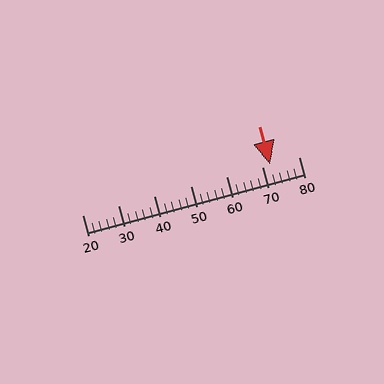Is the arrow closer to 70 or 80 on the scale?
The arrow is closer to 70.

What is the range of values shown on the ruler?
The ruler shows values from 20 to 80.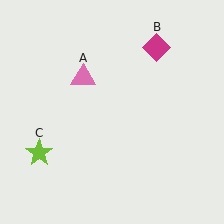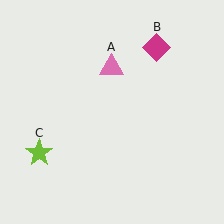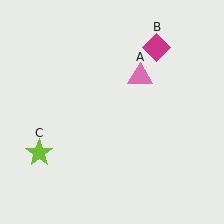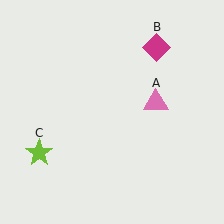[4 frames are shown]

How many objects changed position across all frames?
1 object changed position: pink triangle (object A).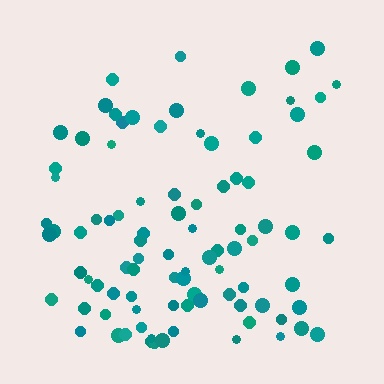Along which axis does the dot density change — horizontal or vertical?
Vertical.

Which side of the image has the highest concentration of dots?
The bottom.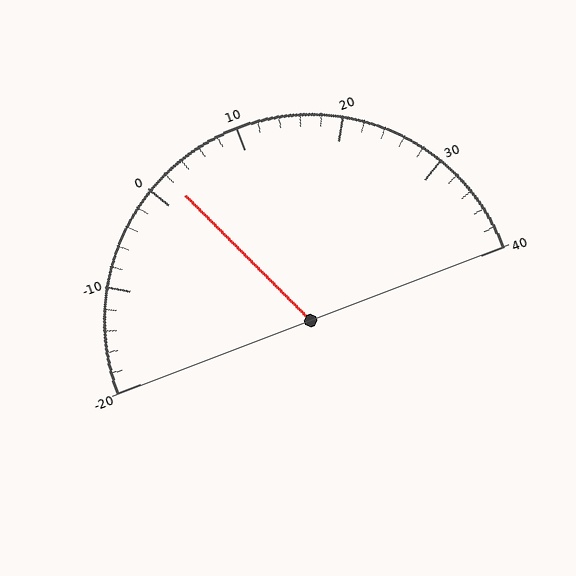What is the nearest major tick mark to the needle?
The nearest major tick mark is 0.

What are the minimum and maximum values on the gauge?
The gauge ranges from -20 to 40.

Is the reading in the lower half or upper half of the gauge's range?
The reading is in the lower half of the range (-20 to 40).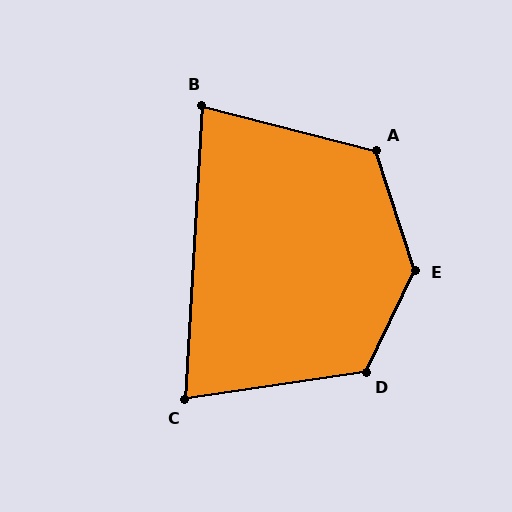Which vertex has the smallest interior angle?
C, at approximately 78 degrees.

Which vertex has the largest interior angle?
E, at approximately 136 degrees.